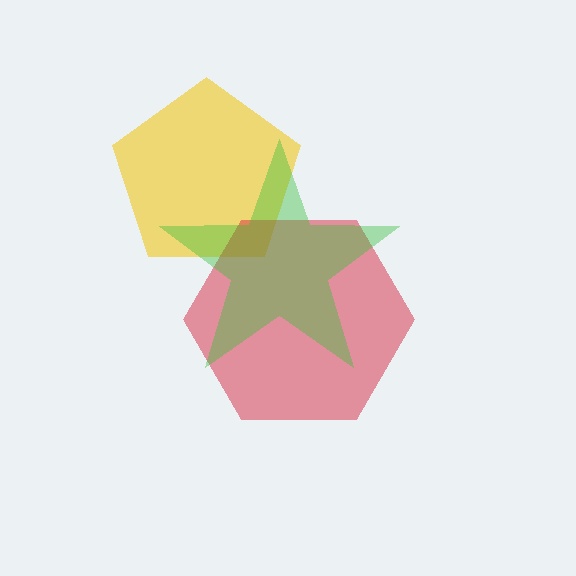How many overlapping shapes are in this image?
There are 3 overlapping shapes in the image.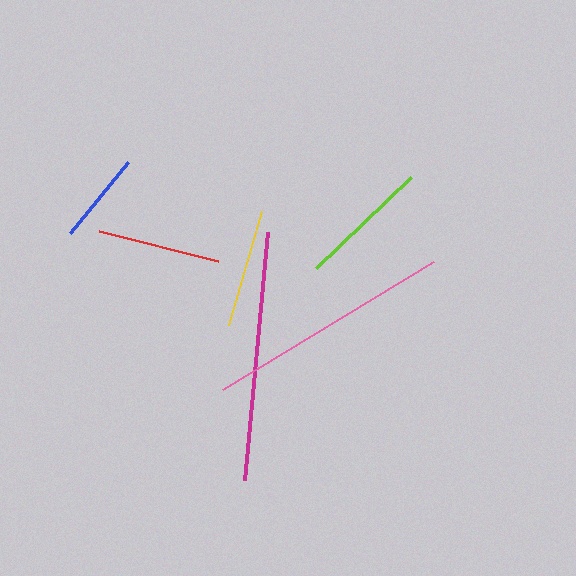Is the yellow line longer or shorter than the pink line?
The pink line is longer than the yellow line.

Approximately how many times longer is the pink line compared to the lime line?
The pink line is approximately 1.9 times the length of the lime line.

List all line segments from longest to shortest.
From longest to shortest: magenta, pink, lime, red, yellow, blue.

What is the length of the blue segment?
The blue segment is approximately 92 pixels long.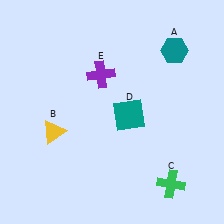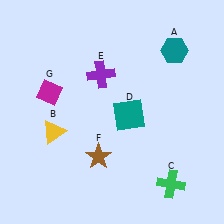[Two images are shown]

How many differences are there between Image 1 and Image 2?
There are 2 differences between the two images.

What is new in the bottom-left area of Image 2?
A brown star (F) was added in the bottom-left area of Image 2.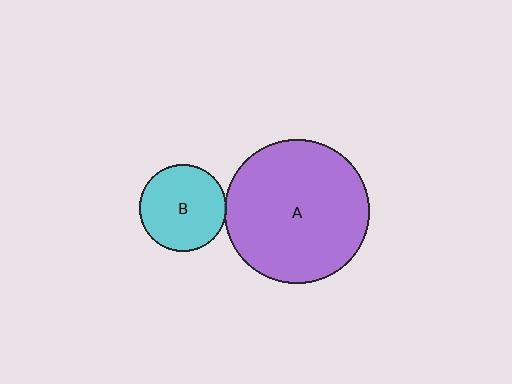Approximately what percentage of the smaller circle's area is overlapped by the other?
Approximately 5%.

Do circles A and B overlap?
Yes.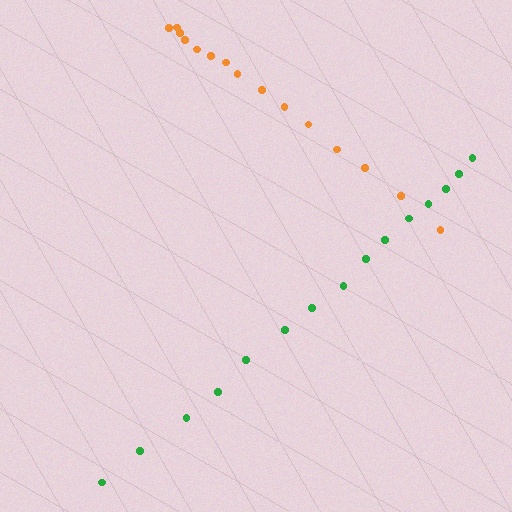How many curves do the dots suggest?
There are 2 distinct paths.